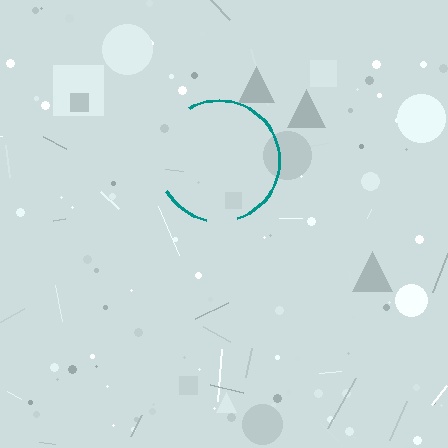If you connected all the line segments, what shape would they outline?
They would outline a circle.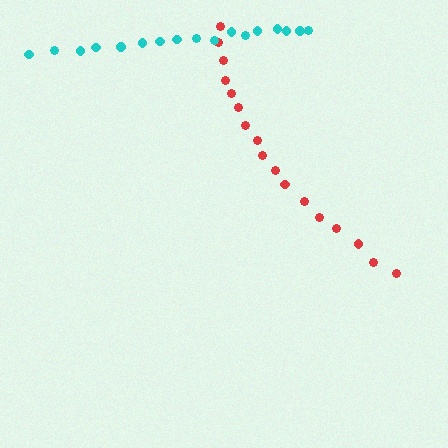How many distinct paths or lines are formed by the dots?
There are 2 distinct paths.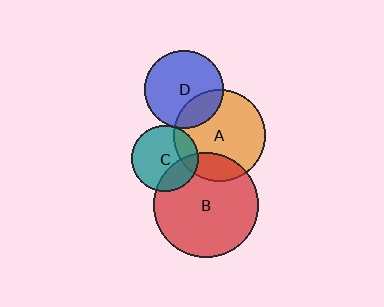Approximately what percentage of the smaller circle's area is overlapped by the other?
Approximately 25%.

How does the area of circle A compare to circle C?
Approximately 1.9 times.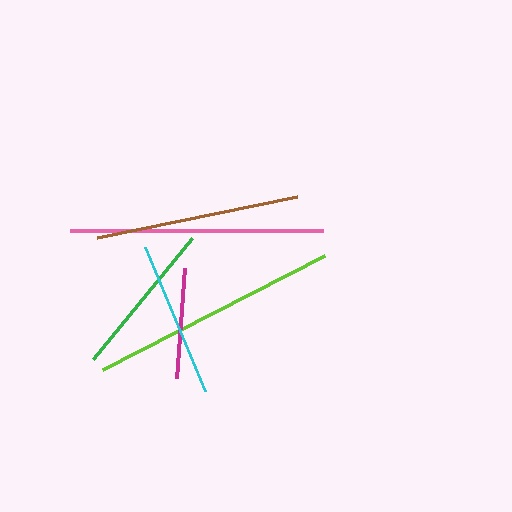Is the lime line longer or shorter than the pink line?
The pink line is longer than the lime line.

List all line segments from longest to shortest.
From longest to shortest: pink, lime, brown, green, cyan, magenta.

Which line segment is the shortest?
The magenta line is the shortest at approximately 110 pixels.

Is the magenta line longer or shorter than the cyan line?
The cyan line is longer than the magenta line.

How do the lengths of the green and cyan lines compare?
The green and cyan lines are approximately the same length.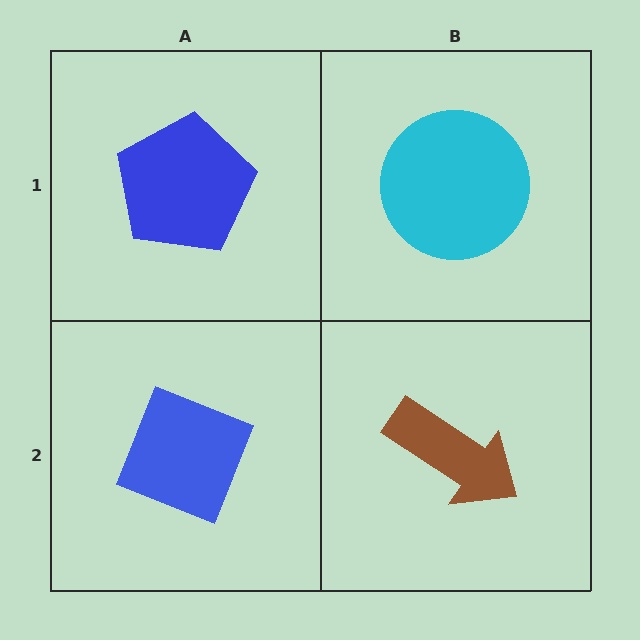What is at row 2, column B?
A brown arrow.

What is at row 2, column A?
A blue diamond.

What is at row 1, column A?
A blue pentagon.